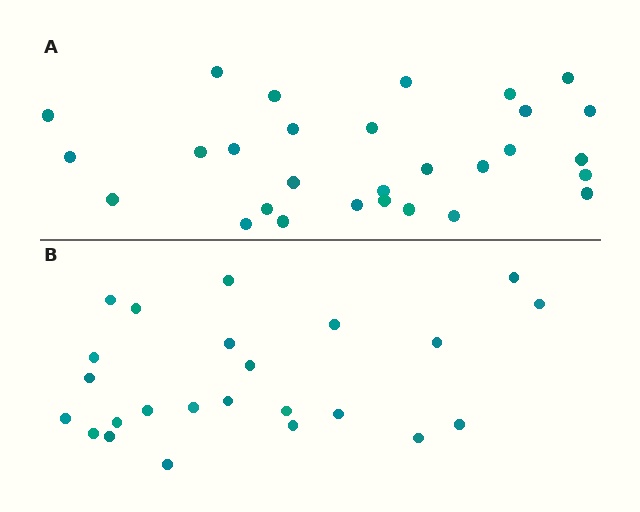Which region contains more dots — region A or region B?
Region A (the top region) has more dots.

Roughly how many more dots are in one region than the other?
Region A has about 5 more dots than region B.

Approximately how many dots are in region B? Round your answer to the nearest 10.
About 20 dots. (The exact count is 24, which rounds to 20.)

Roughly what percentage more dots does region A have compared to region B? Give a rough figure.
About 20% more.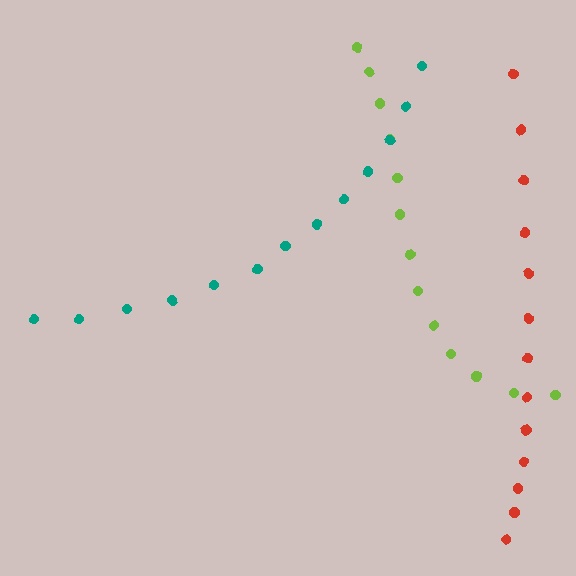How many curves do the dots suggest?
There are 3 distinct paths.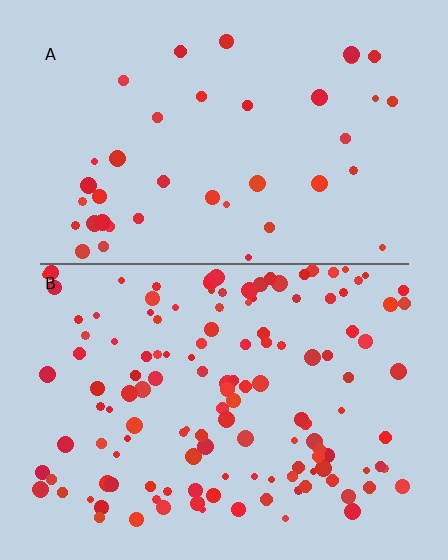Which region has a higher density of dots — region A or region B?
B (the bottom).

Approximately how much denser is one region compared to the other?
Approximately 3.3× — region B over region A.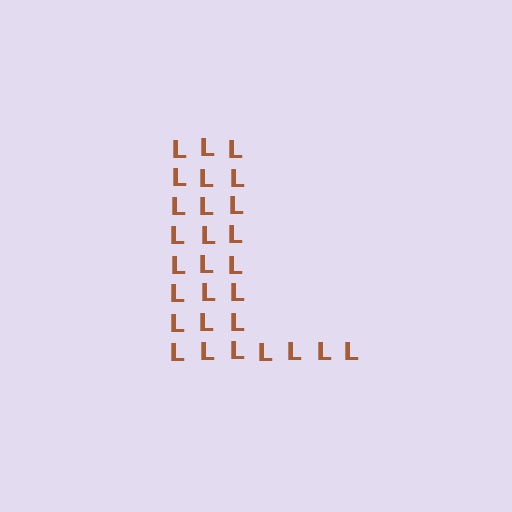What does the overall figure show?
The overall figure shows the letter L.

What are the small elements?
The small elements are letter L's.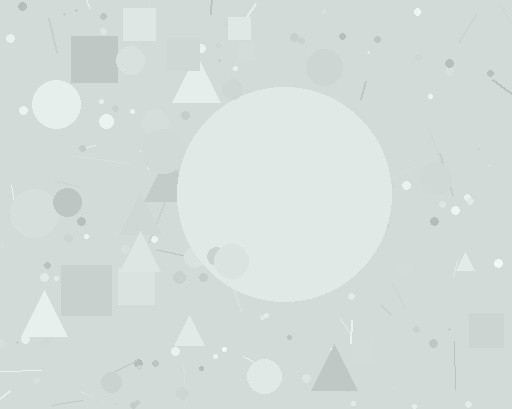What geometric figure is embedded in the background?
A circle is embedded in the background.